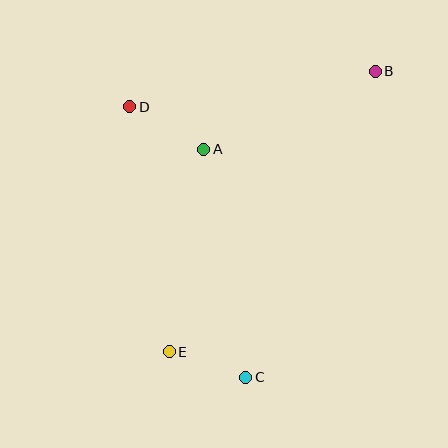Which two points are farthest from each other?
Points B and E are farthest from each other.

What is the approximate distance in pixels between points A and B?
The distance between A and B is approximately 189 pixels.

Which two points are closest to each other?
Points C and E are closest to each other.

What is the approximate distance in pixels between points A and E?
The distance between A and E is approximately 205 pixels.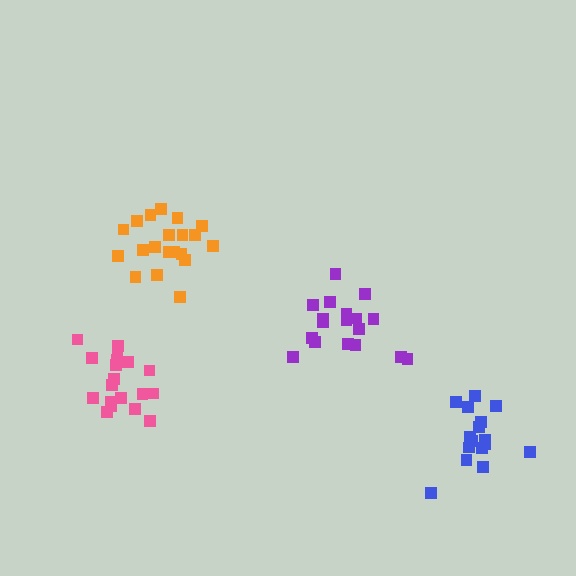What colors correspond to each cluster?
The clusters are colored: purple, pink, orange, blue.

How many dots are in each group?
Group 1: 18 dots, Group 2: 19 dots, Group 3: 20 dots, Group 4: 16 dots (73 total).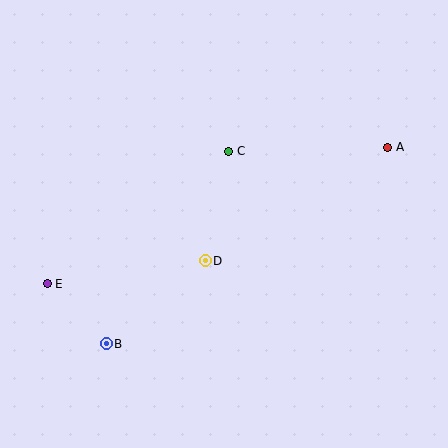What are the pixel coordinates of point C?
Point C is at (229, 151).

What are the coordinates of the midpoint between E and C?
The midpoint between E and C is at (138, 217).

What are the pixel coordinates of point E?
Point E is at (47, 284).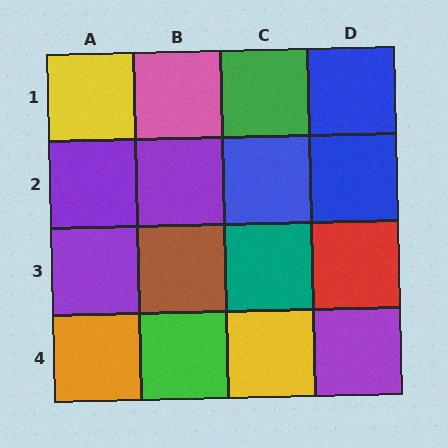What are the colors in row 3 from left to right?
Purple, brown, teal, red.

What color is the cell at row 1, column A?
Yellow.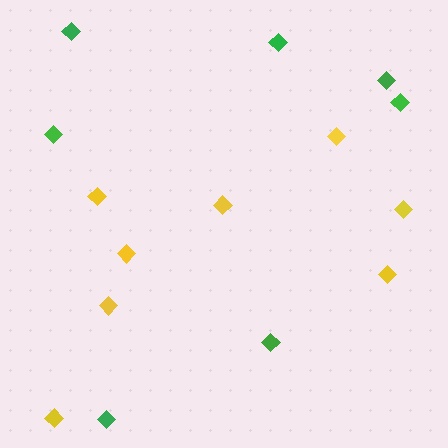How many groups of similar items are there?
There are 2 groups: one group of yellow diamonds (8) and one group of green diamonds (7).